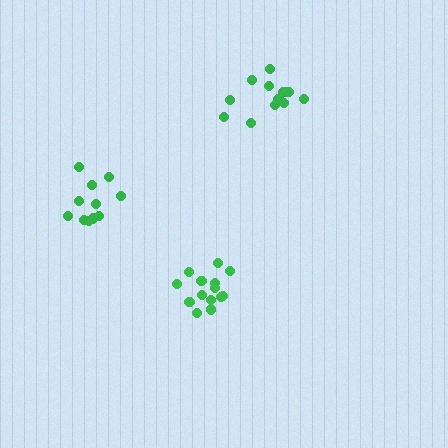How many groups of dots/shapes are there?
There are 3 groups.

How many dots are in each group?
Group 1: 14 dots, Group 2: 13 dots, Group 3: 11 dots (38 total).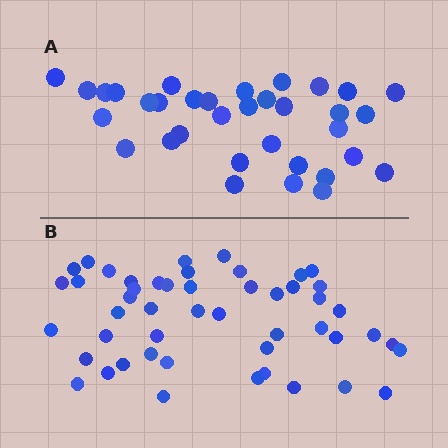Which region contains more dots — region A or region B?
Region B (the bottom region) has more dots.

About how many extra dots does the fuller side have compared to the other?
Region B has approximately 15 more dots than region A.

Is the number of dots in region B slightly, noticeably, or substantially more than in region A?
Region B has noticeably more, but not dramatically so. The ratio is roughly 1.4 to 1.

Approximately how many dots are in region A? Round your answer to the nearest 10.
About 30 dots. (The exact count is 34, which rounds to 30.)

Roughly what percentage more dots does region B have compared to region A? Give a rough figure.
About 45% more.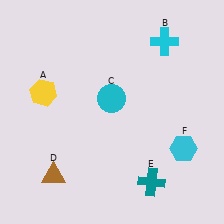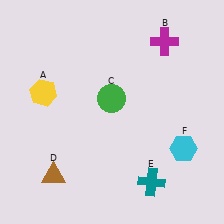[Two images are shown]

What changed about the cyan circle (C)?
In Image 1, C is cyan. In Image 2, it changed to green.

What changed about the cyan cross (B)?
In Image 1, B is cyan. In Image 2, it changed to magenta.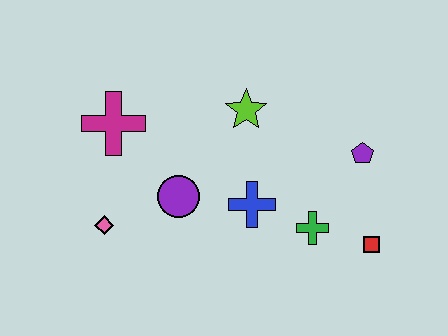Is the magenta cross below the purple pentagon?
No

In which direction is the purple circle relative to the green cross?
The purple circle is to the left of the green cross.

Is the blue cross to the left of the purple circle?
No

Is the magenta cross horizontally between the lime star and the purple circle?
No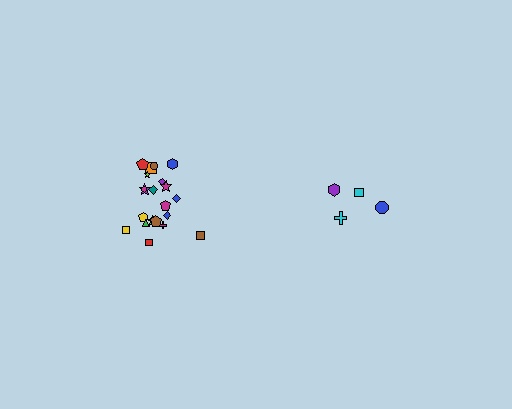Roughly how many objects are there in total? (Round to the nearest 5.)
Roughly 25 objects in total.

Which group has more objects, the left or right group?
The left group.